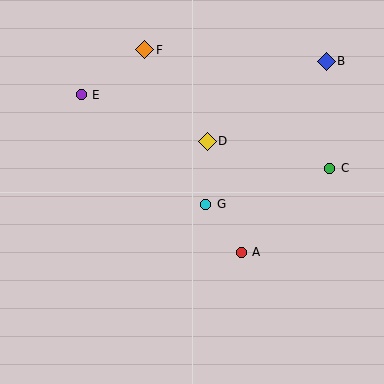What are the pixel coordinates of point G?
Point G is at (206, 204).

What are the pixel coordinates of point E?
Point E is at (81, 95).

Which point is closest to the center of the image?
Point G at (206, 204) is closest to the center.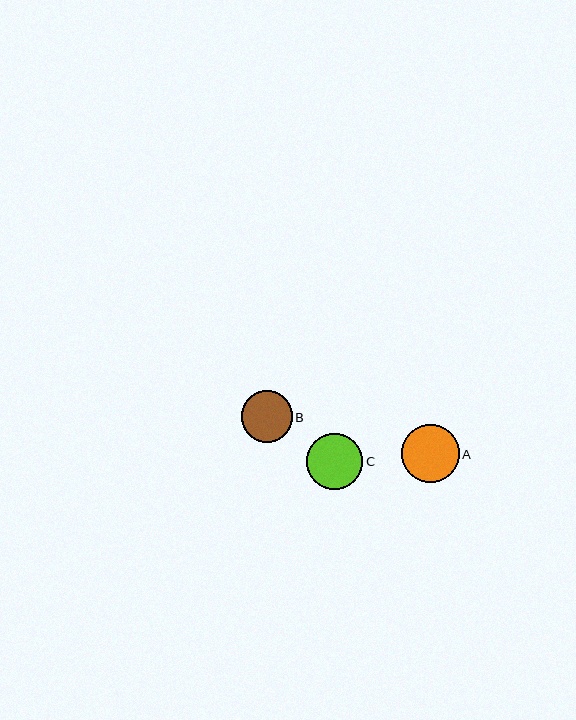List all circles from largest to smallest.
From largest to smallest: A, C, B.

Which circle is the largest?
Circle A is the largest with a size of approximately 58 pixels.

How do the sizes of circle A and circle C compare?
Circle A and circle C are approximately the same size.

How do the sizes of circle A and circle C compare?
Circle A and circle C are approximately the same size.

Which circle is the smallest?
Circle B is the smallest with a size of approximately 51 pixels.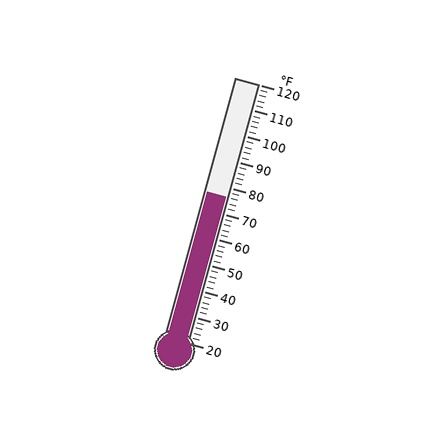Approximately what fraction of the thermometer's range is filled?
The thermometer is filled to approximately 55% of its range.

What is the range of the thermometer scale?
The thermometer scale ranges from 20°F to 120°F.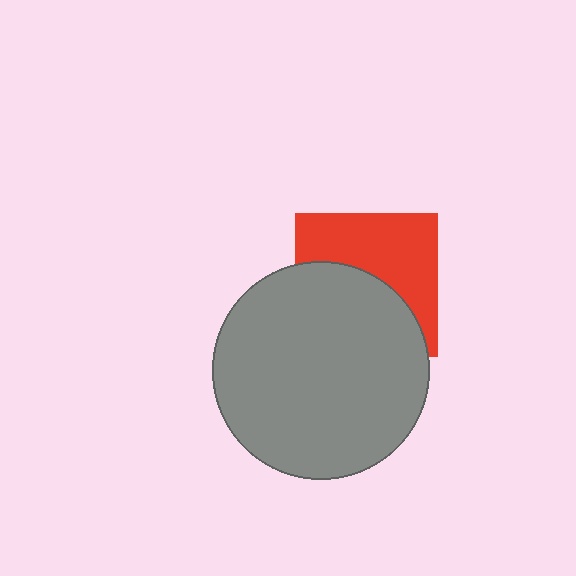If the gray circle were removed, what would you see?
You would see the complete red square.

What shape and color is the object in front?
The object in front is a gray circle.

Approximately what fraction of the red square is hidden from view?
Roughly 51% of the red square is hidden behind the gray circle.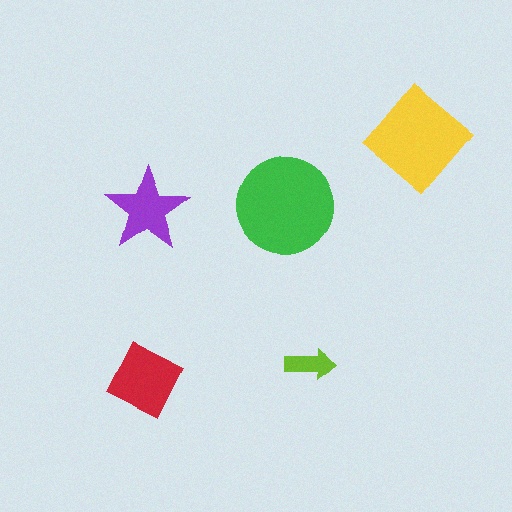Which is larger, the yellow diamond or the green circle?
The green circle.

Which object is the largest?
The green circle.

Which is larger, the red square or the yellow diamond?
The yellow diamond.